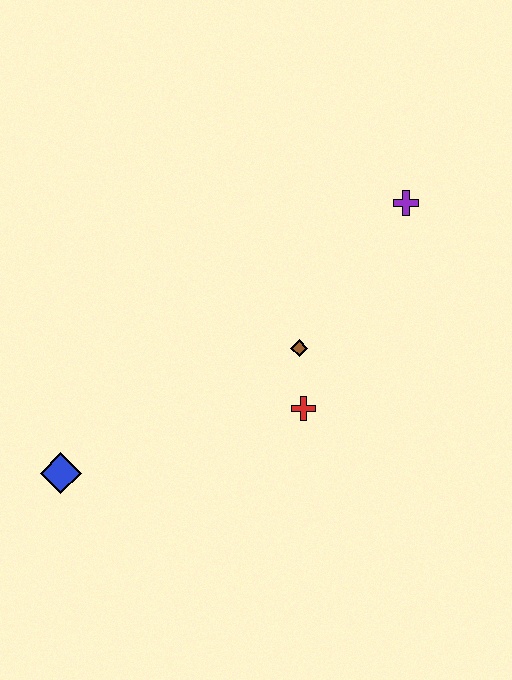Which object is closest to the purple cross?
The brown diamond is closest to the purple cross.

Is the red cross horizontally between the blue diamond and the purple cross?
Yes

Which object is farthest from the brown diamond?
The blue diamond is farthest from the brown diamond.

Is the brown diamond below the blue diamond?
No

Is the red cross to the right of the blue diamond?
Yes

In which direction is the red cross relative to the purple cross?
The red cross is below the purple cross.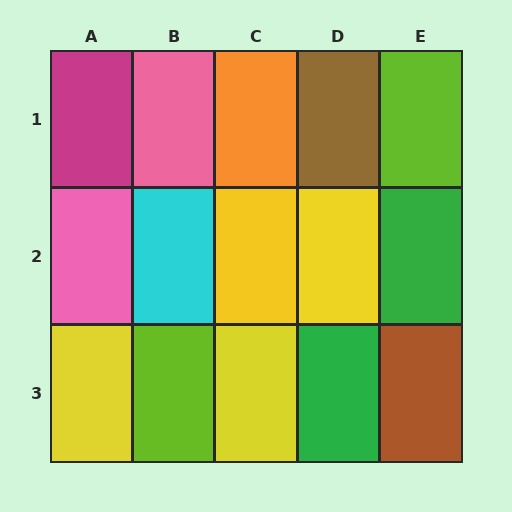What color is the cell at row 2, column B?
Cyan.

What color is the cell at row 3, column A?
Yellow.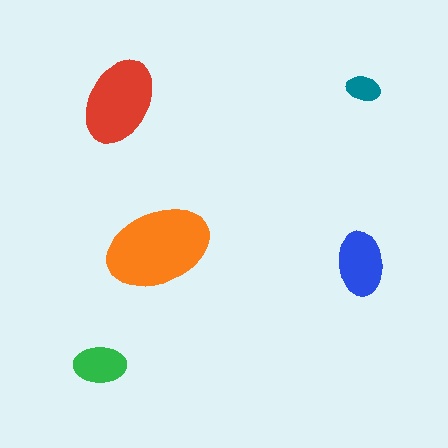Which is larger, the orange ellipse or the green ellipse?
The orange one.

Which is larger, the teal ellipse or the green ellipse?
The green one.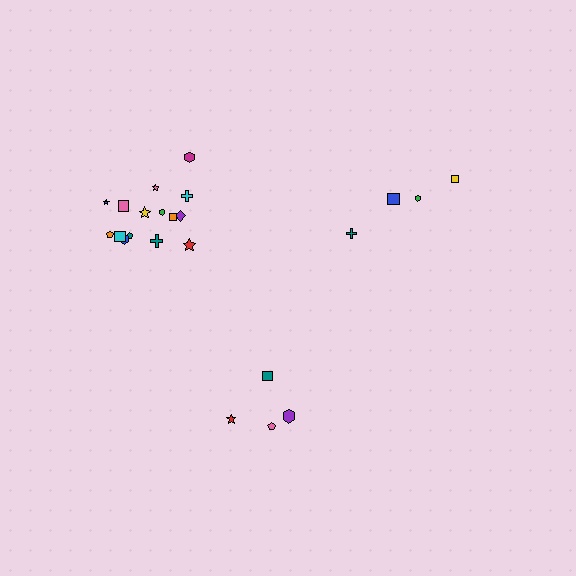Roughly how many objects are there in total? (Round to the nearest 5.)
Roughly 25 objects in total.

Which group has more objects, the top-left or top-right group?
The top-left group.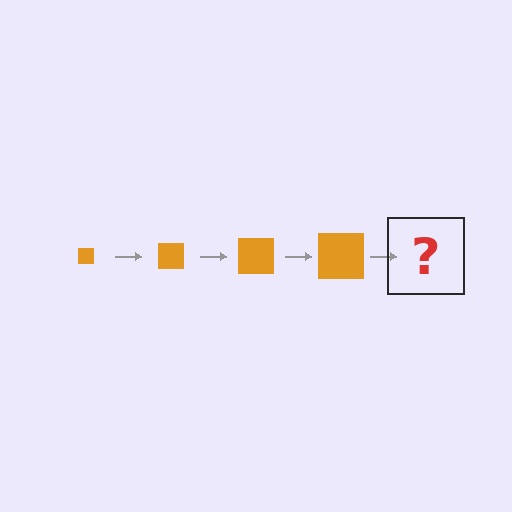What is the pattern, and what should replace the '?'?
The pattern is that the square gets progressively larger each step. The '?' should be an orange square, larger than the previous one.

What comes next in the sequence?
The next element should be an orange square, larger than the previous one.